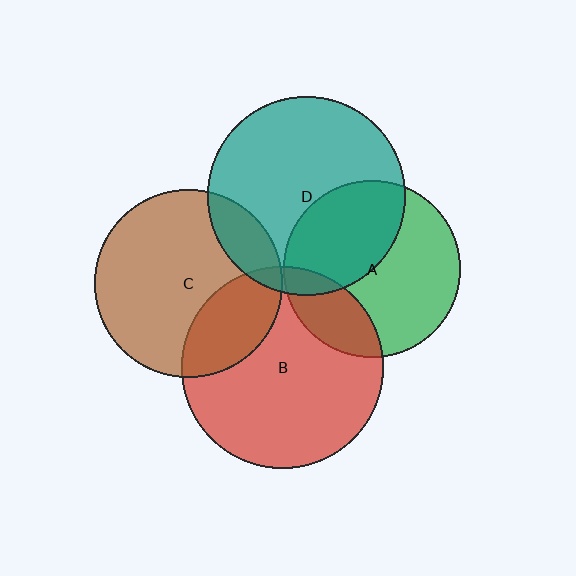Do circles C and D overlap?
Yes.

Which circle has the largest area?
Circle B (red).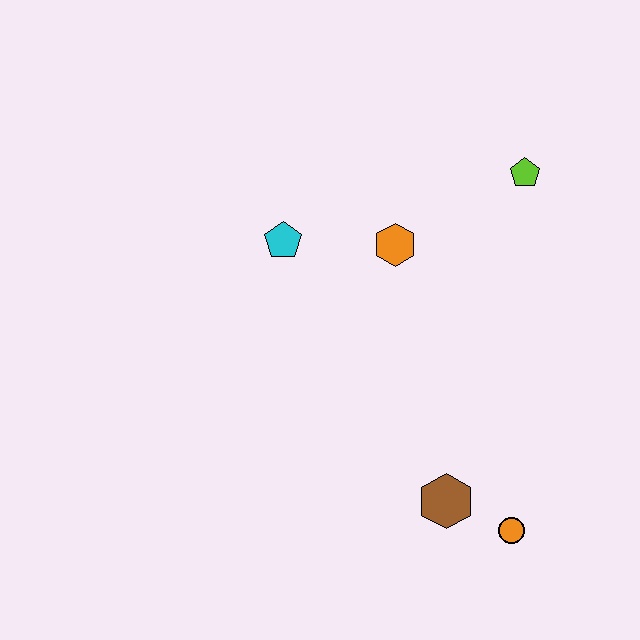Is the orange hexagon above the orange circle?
Yes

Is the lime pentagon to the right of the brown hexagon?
Yes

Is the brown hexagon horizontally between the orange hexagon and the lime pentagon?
Yes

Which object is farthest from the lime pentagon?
The orange circle is farthest from the lime pentagon.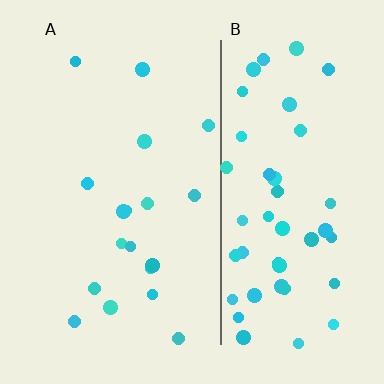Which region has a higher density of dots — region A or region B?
B (the right).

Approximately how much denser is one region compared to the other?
Approximately 2.7× — region B over region A.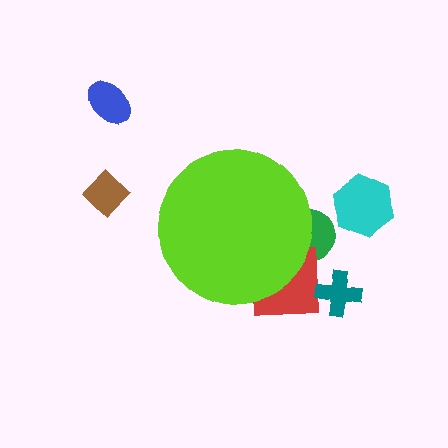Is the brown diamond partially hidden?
No, the brown diamond is fully visible.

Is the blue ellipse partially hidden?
No, the blue ellipse is fully visible.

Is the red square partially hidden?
Yes, the red square is partially hidden behind the lime circle.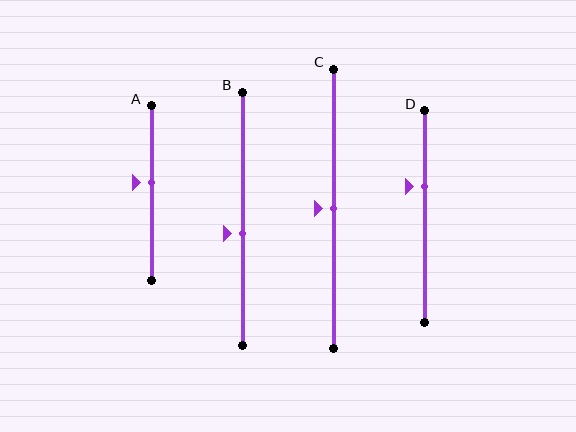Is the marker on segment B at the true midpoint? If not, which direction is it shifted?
No, the marker on segment B is shifted downward by about 6% of the segment length.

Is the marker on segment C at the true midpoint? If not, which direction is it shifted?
Yes, the marker on segment C is at the true midpoint.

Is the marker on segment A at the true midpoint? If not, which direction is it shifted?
No, the marker on segment A is shifted upward by about 6% of the segment length.